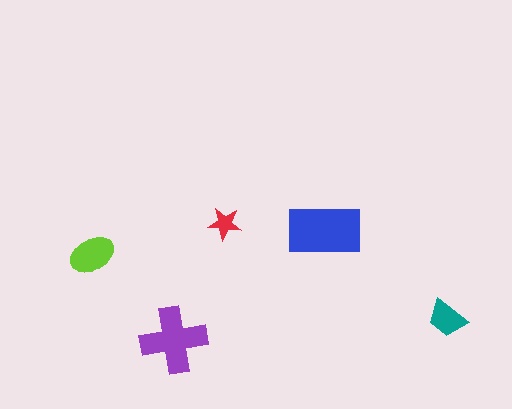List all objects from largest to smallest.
The blue rectangle, the purple cross, the lime ellipse, the teal trapezoid, the red star.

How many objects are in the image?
There are 5 objects in the image.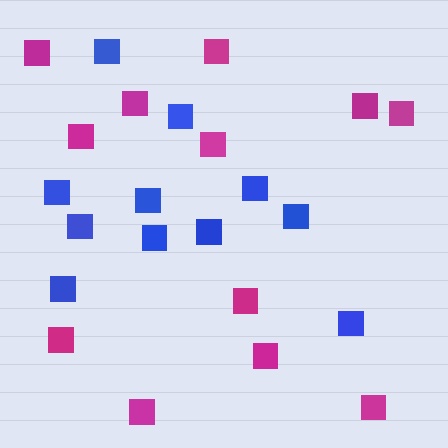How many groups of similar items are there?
There are 2 groups: one group of blue squares (11) and one group of magenta squares (12).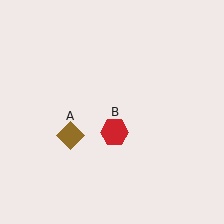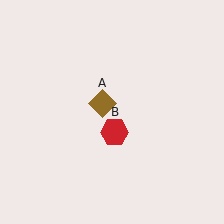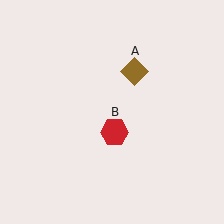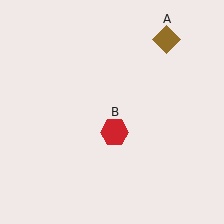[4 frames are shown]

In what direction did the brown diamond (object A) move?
The brown diamond (object A) moved up and to the right.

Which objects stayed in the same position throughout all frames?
Red hexagon (object B) remained stationary.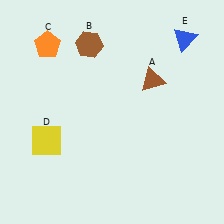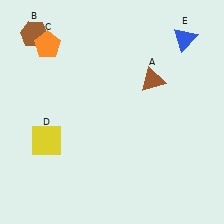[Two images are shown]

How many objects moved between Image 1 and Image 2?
1 object moved between the two images.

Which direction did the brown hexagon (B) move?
The brown hexagon (B) moved left.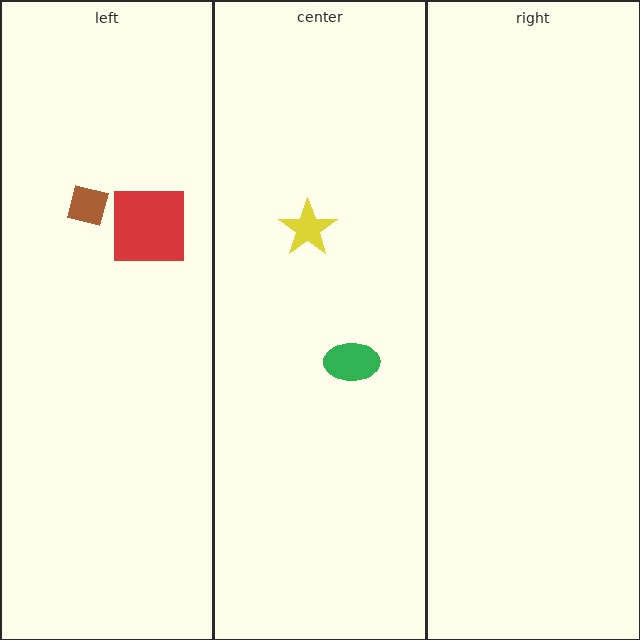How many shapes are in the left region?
2.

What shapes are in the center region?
The yellow star, the green ellipse.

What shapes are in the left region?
The red square, the brown square.